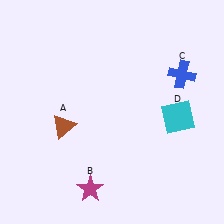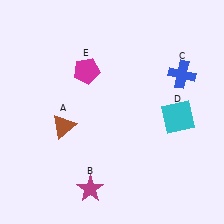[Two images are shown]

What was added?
A magenta pentagon (E) was added in Image 2.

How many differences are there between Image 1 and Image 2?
There is 1 difference between the two images.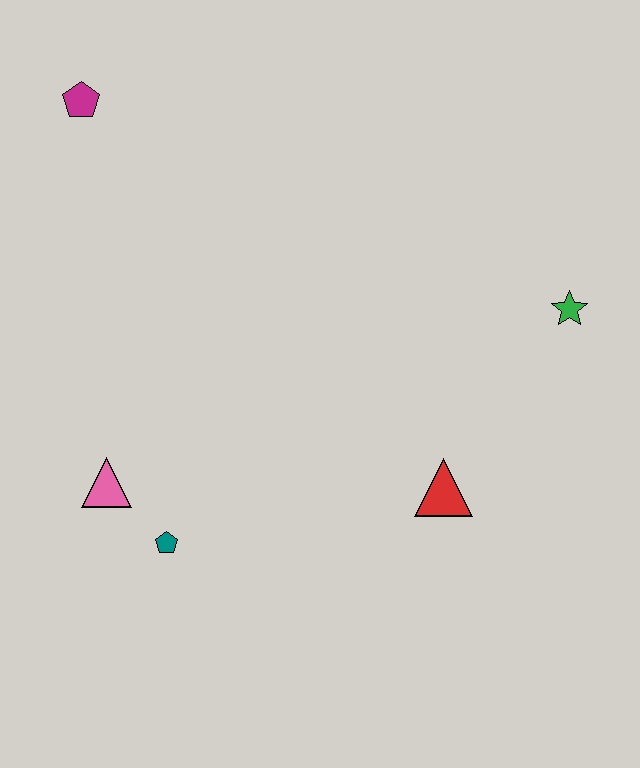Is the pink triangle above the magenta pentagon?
No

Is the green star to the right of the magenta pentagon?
Yes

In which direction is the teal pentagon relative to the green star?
The teal pentagon is to the left of the green star.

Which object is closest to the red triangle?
The green star is closest to the red triangle.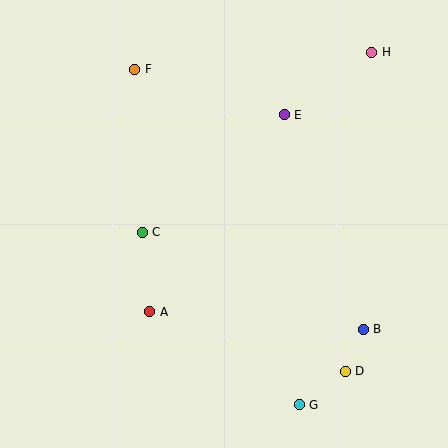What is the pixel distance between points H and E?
The distance between H and E is 108 pixels.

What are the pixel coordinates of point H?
Point H is at (372, 52).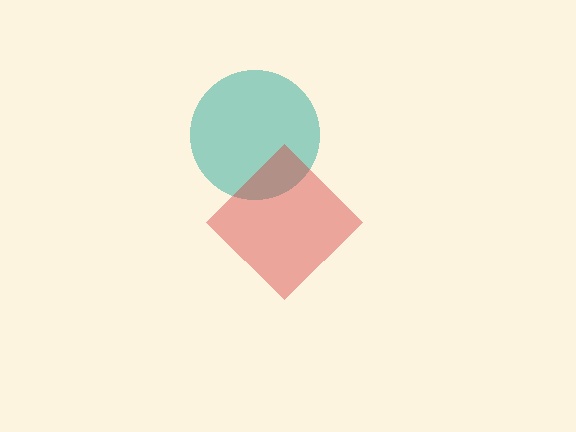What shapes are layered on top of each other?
The layered shapes are: a teal circle, a red diamond.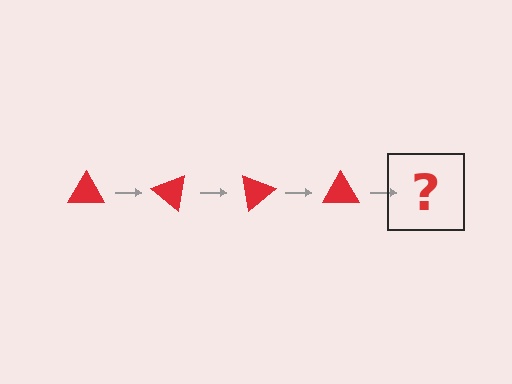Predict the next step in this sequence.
The next step is a red triangle rotated 160 degrees.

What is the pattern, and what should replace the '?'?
The pattern is that the triangle rotates 40 degrees each step. The '?' should be a red triangle rotated 160 degrees.